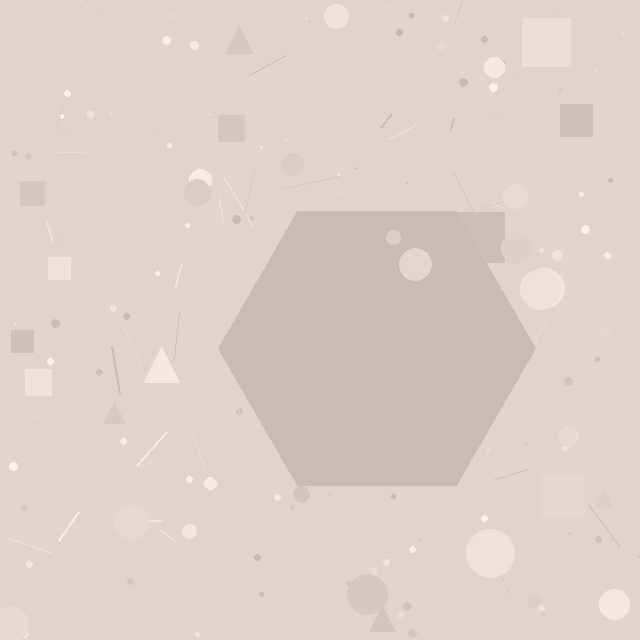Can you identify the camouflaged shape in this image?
The camouflaged shape is a hexagon.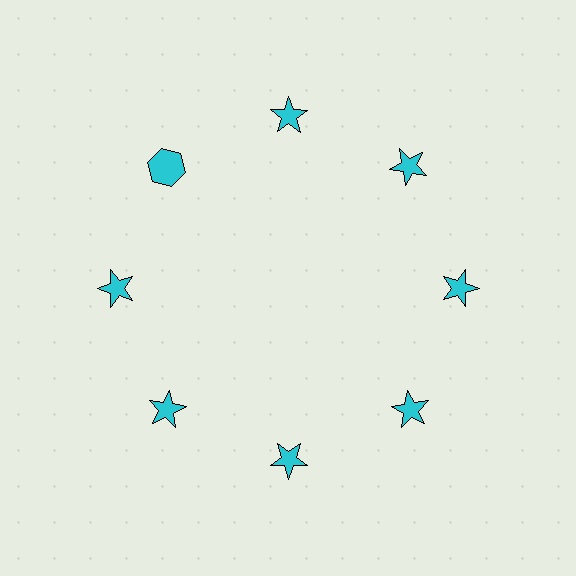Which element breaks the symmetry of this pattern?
The cyan hexagon at roughly the 10 o'clock position breaks the symmetry. All other shapes are cyan stars.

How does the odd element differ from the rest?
It has a different shape: hexagon instead of star.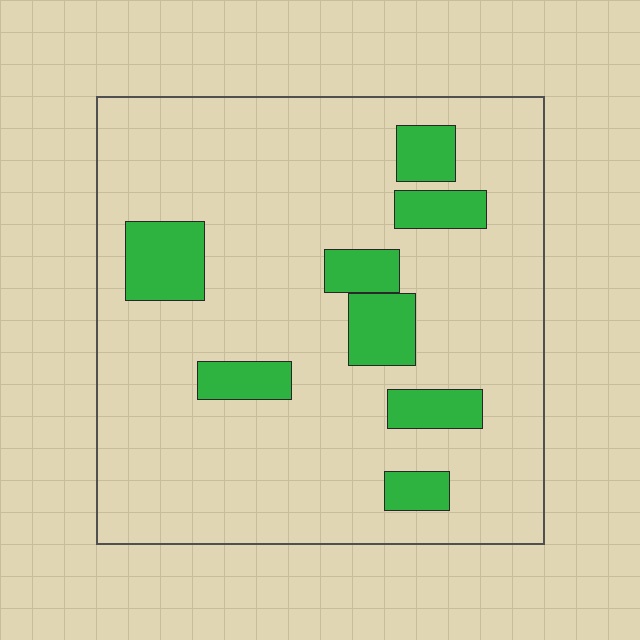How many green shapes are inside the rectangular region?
8.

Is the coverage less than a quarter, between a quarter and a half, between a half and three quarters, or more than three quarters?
Less than a quarter.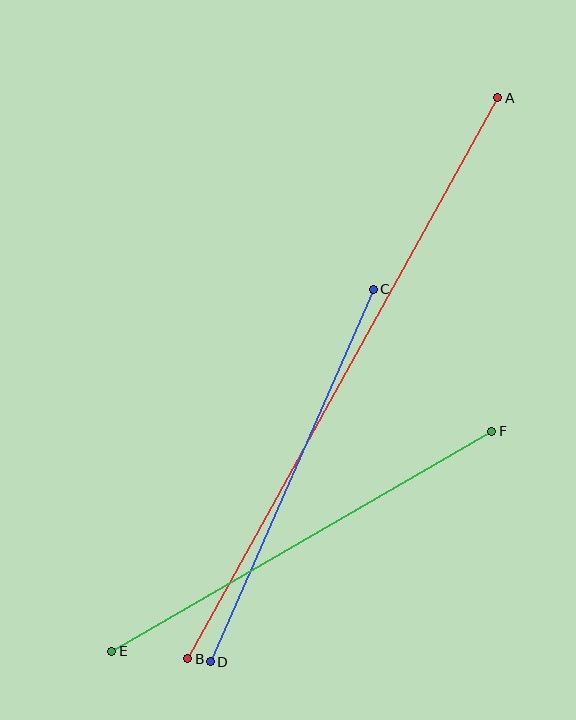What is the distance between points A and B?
The distance is approximately 641 pixels.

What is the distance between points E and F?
The distance is approximately 439 pixels.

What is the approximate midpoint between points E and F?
The midpoint is at approximately (302, 541) pixels.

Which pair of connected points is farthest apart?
Points A and B are farthest apart.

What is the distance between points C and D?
The distance is approximately 406 pixels.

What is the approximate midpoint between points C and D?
The midpoint is at approximately (292, 475) pixels.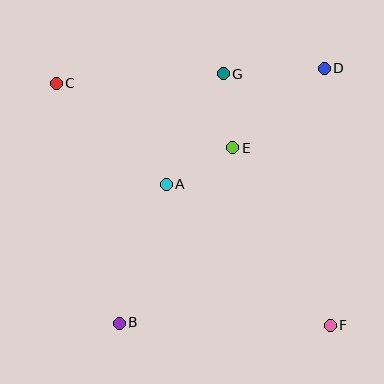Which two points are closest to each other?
Points E and G are closest to each other.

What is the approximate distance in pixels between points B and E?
The distance between B and E is approximately 209 pixels.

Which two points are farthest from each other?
Points C and F are farthest from each other.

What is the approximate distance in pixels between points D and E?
The distance between D and E is approximately 122 pixels.